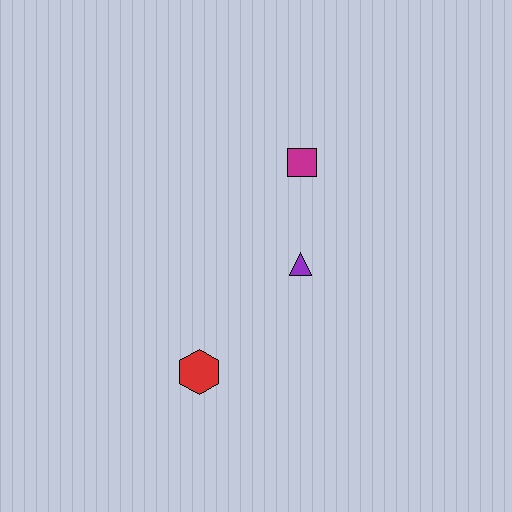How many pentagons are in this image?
There are no pentagons.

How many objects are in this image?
There are 3 objects.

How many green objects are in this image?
There are no green objects.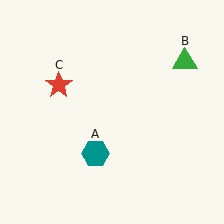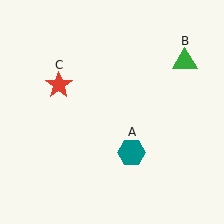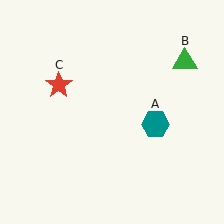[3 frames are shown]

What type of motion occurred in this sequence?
The teal hexagon (object A) rotated counterclockwise around the center of the scene.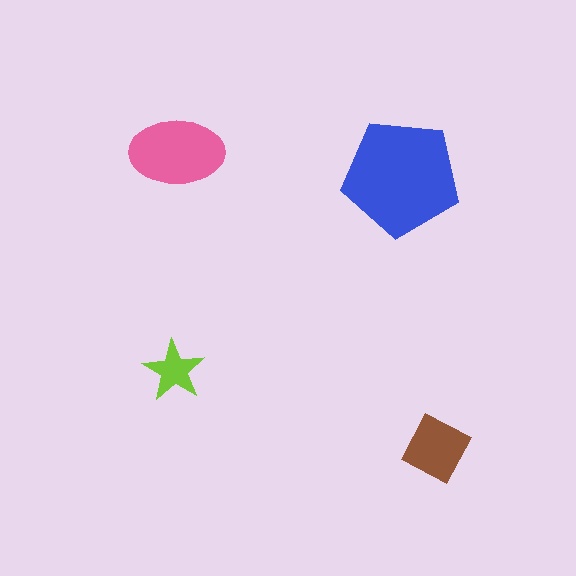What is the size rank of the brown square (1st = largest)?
3rd.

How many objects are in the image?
There are 4 objects in the image.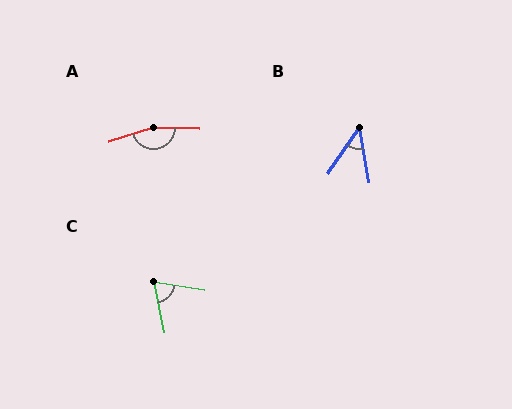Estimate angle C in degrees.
Approximately 69 degrees.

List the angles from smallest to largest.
B (44°), C (69°), A (161°).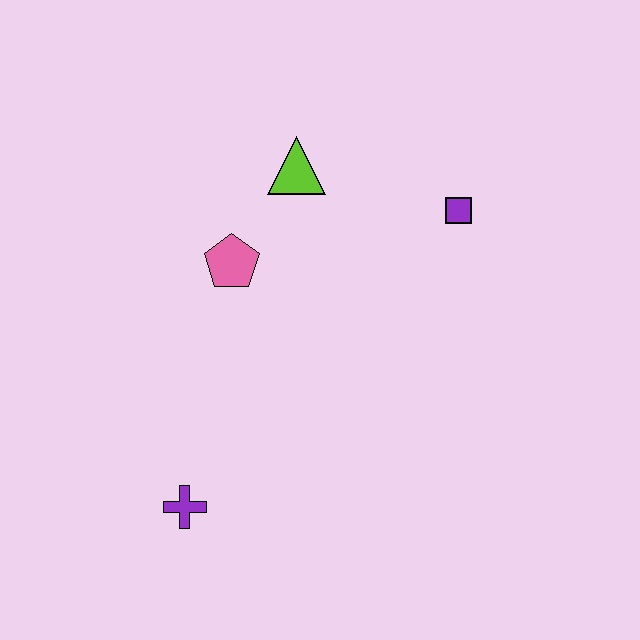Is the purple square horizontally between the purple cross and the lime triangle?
No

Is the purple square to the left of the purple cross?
No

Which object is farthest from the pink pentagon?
The purple cross is farthest from the pink pentagon.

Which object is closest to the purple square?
The lime triangle is closest to the purple square.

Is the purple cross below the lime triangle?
Yes